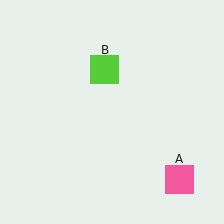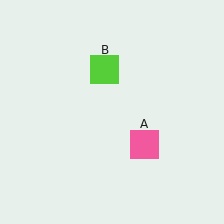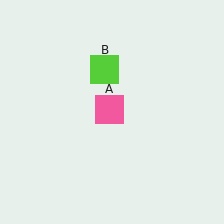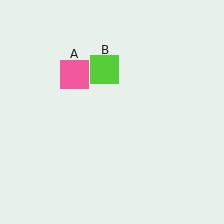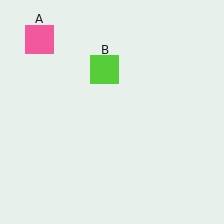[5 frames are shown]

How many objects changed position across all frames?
1 object changed position: pink square (object A).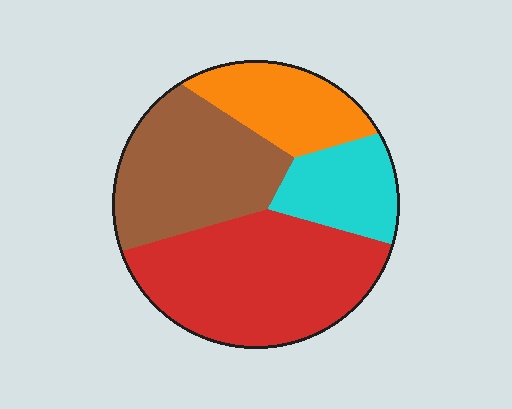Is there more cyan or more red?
Red.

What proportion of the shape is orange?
Orange covers roughly 15% of the shape.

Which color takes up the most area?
Red, at roughly 40%.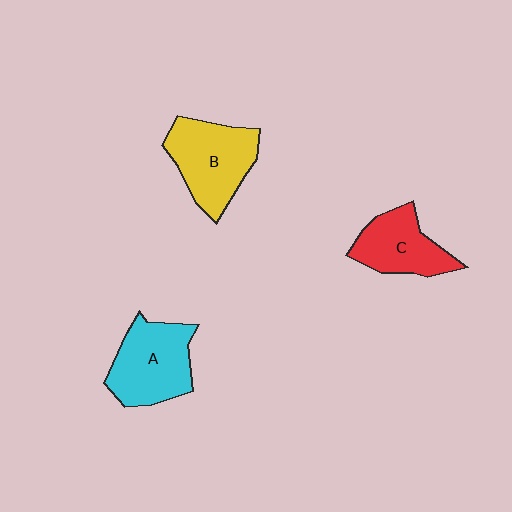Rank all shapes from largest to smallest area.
From largest to smallest: B (yellow), A (cyan), C (red).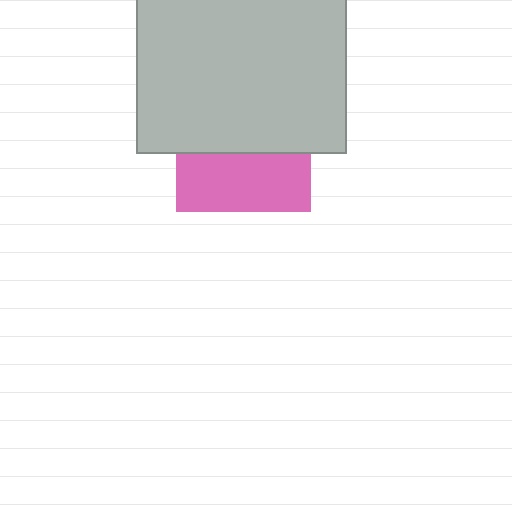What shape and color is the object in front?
The object in front is a light gray rectangle.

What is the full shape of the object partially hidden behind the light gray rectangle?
The partially hidden object is a pink square.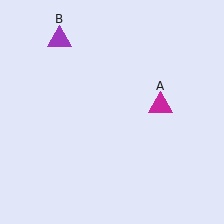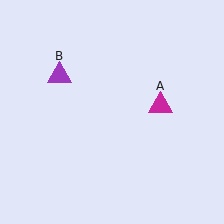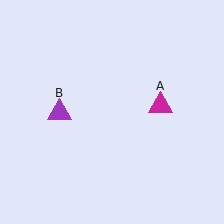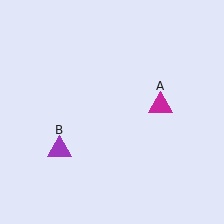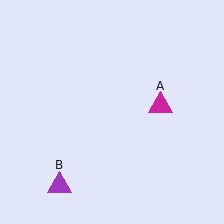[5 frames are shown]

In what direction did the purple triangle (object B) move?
The purple triangle (object B) moved down.